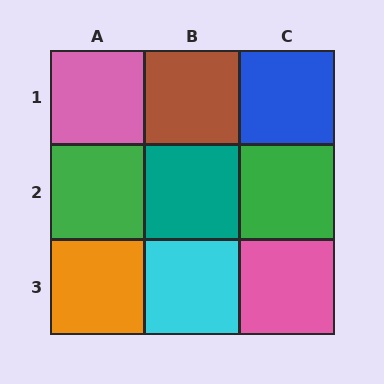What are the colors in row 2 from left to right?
Green, teal, green.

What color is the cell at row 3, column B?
Cyan.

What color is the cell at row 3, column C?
Pink.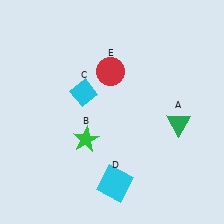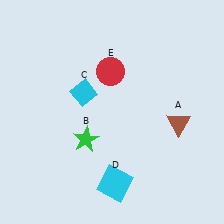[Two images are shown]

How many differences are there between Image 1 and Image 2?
There is 1 difference between the two images.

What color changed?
The triangle (A) changed from green in Image 1 to brown in Image 2.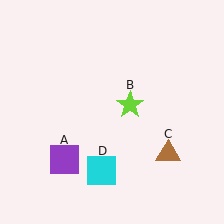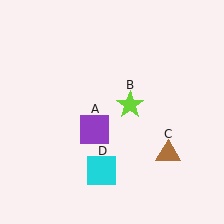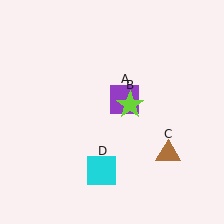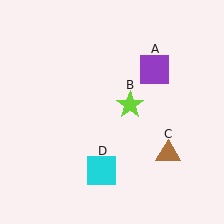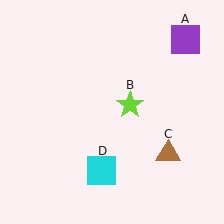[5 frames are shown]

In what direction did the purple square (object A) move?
The purple square (object A) moved up and to the right.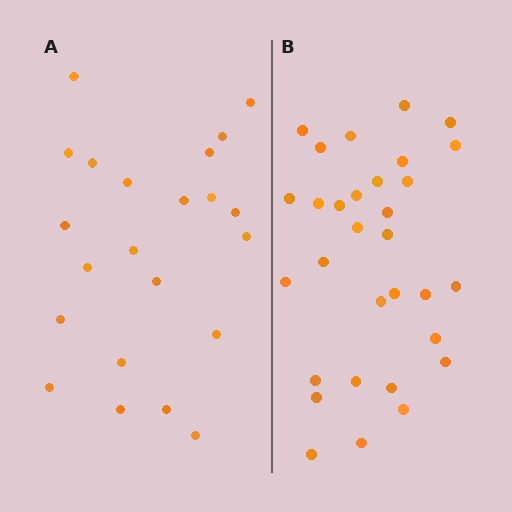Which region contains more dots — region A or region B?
Region B (the right region) has more dots.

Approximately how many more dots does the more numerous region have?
Region B has roughly 8 or so more dots than region A.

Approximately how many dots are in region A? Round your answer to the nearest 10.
About 20 dots. (The exact count is 22, which rounds to 20.)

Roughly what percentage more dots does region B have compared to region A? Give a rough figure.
About 40% more.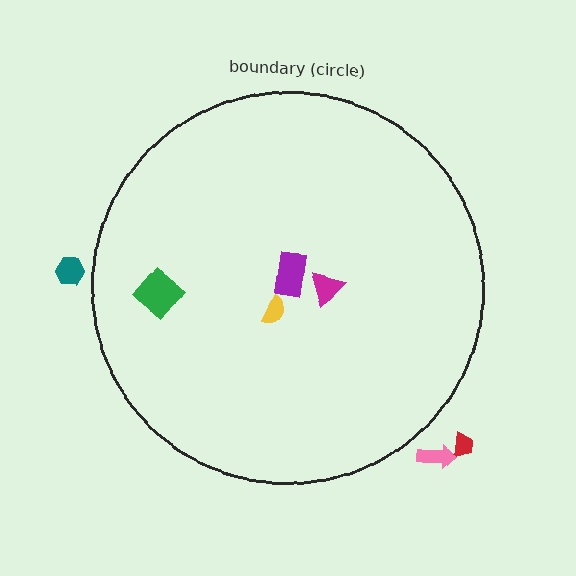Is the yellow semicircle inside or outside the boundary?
Inside.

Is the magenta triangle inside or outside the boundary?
Inside.